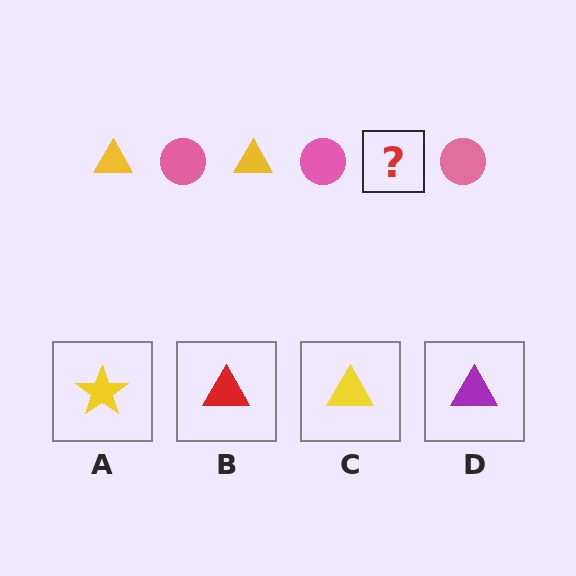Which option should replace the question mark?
Option C.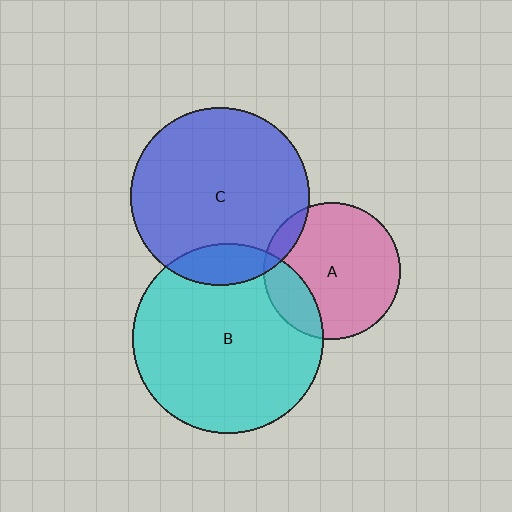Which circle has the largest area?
Circle B (cyan).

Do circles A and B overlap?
Yes.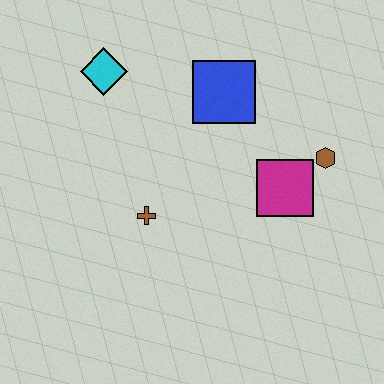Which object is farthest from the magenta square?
The cyan diamond is farthest from the magenta square.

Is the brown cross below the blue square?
Yes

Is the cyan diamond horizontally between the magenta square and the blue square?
No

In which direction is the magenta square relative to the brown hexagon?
The magenta square is to the left of the brown hexagon.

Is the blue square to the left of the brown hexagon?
Yes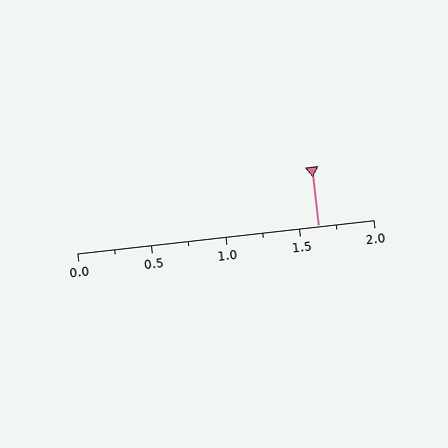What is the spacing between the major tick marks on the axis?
The major ticks are spaced 0.5 apart.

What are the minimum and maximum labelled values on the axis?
The axis runs from 0.0 to 2.0.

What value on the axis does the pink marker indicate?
The marker indicates approximately 1.62.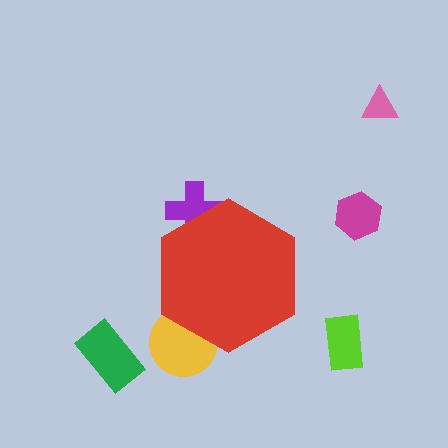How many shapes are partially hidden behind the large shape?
2 shapes are partially hidden.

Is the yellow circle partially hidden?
Yes, the yellow circle is partially hidden behind the red hexagon.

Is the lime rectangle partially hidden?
No, the lime rectangle is fully visible.